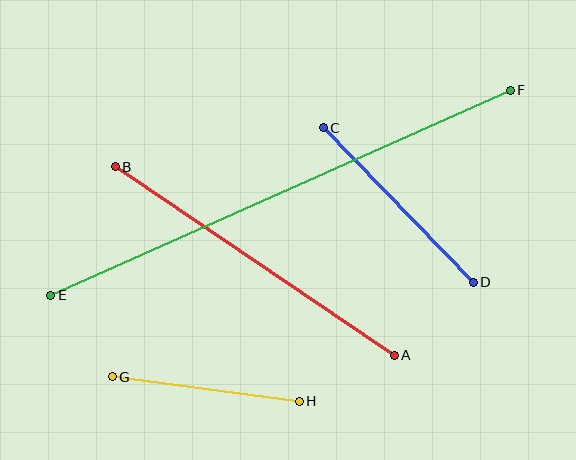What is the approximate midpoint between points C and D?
The midpoint is at approximately (398, 205) pixels.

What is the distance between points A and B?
The distance is approximately 337 pixels.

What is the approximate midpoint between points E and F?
The midpoint is at approximately (280, 193) pixels.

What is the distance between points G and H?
The distance is approximately 189 pixels.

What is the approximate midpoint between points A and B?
The midpoint is at approximately (255, 261) pixels.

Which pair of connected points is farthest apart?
Points E and F are farthest apart.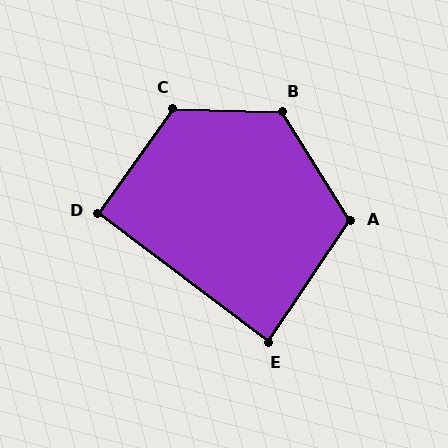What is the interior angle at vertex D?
Approximately 92 degrees (approximately right).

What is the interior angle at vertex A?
Approximately 114 degrees (obtuse).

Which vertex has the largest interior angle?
B, at approximately 124 degrees.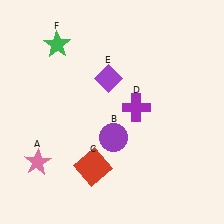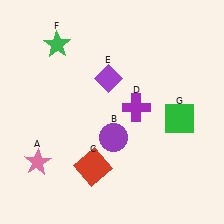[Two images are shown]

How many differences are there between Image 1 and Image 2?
There is 1 difference between the two images.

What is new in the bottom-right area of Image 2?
A green square (G) was added in the bottom-right area of Image 2.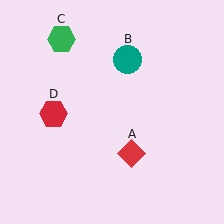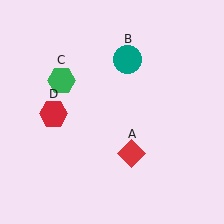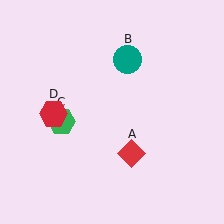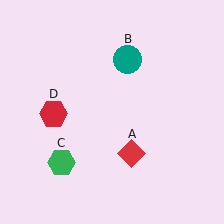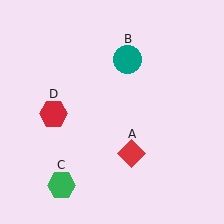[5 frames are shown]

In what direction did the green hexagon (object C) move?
The green hexagon (object C) moved down.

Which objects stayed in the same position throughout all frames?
Red diamond (object A) and teal circle (object B) and red hexagon (object D) remained stationary.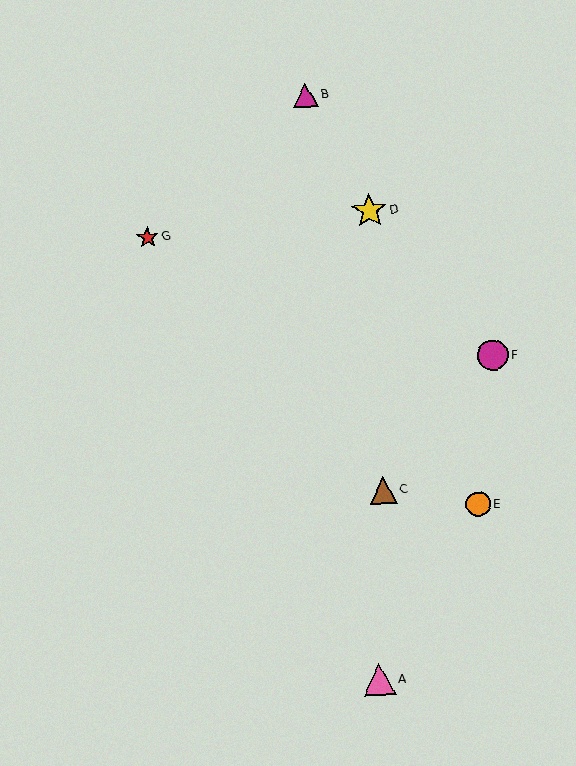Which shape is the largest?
The yellow star (labeled D) is the largest.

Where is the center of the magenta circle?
The center of the magenta circle is at (493, 355).